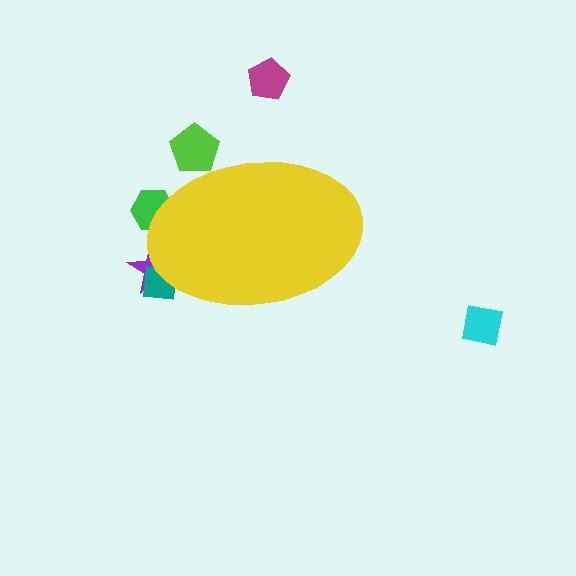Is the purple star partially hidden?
Yes, the purple star is partially hidden behind the yellow ellipse.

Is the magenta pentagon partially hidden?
No, the magenta pentagon is fully visible.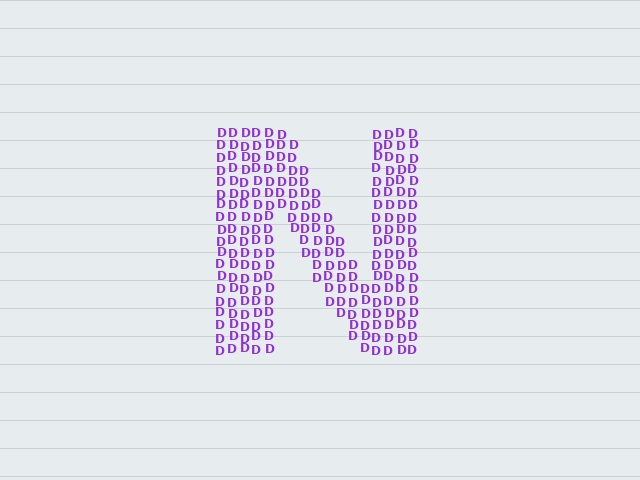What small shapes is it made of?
It is made of small letter D's.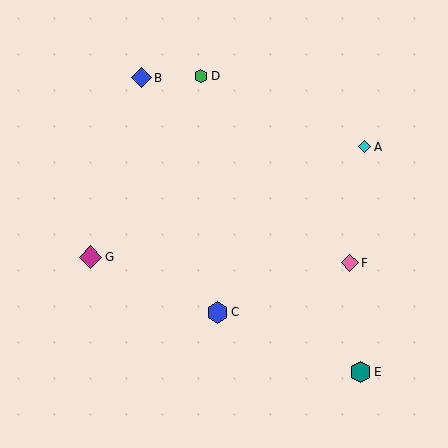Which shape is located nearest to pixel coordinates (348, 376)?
The teal hexagon (labeled E) at (361, 372) is nearest to that location.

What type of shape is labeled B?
Shape B is a blue diamond.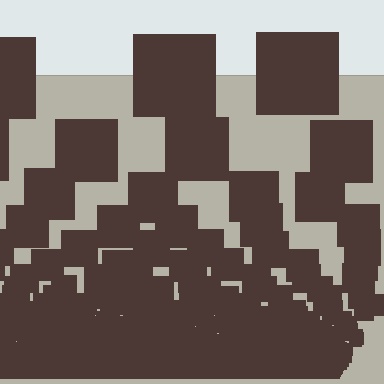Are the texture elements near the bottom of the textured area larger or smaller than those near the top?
Smaller. The gradient is inverted — elements near the bottom are smaller and denser.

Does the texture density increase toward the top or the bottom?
Density increases toward the bottom.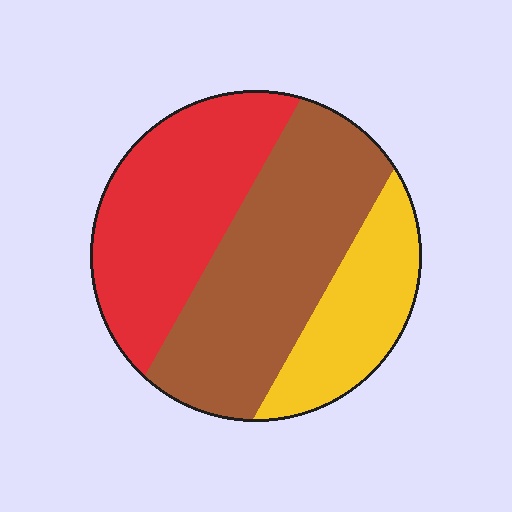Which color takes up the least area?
Yellow, at roughly 20%.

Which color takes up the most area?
Brown, at roughly 45%.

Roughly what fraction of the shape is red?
Red takes up between a quarter and a half of the shape.